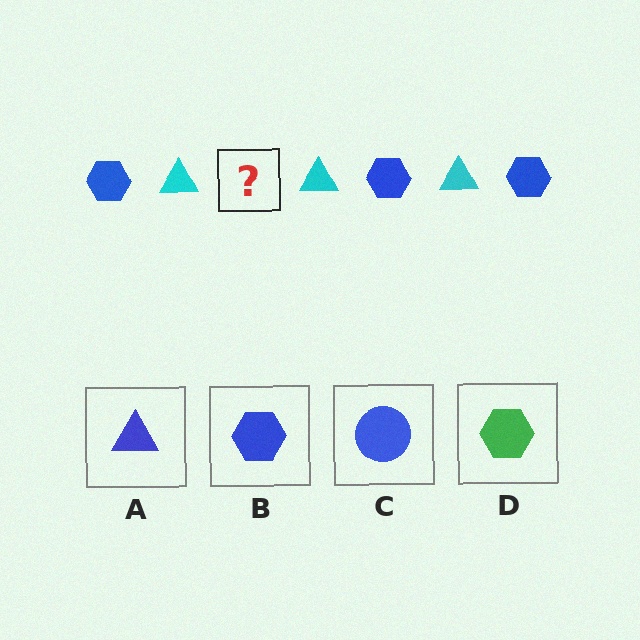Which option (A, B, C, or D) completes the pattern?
B.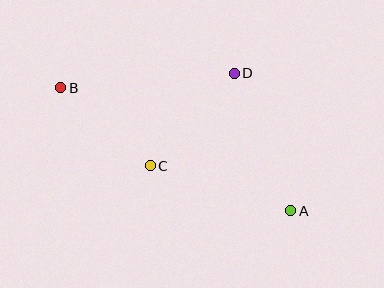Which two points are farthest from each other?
Points A and B are farthest from each other.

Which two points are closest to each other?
Points B and C are closest to each other.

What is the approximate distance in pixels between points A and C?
The distance between A and C is approximately 148 pixels.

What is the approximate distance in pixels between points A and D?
The distance between A and D is approximately 149 pixels.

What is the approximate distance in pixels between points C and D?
The distance between C and D is approximately 125 pixels.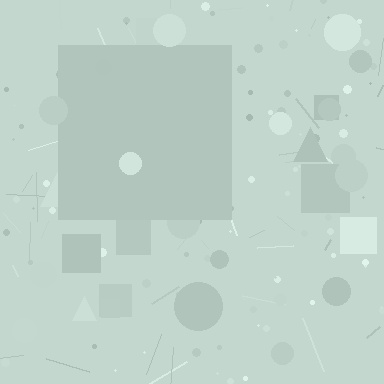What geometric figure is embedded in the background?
A square is embedded in the background.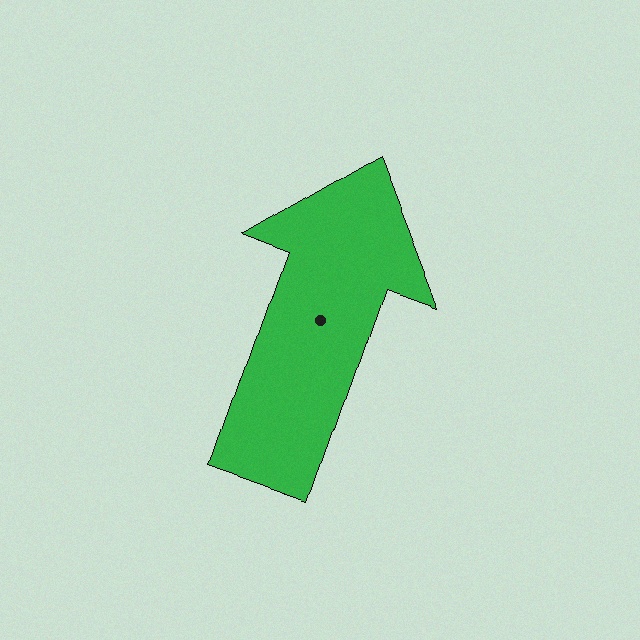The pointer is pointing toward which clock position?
Roughly 1 o'clock.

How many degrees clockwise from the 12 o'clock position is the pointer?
Approximately 19 degrees.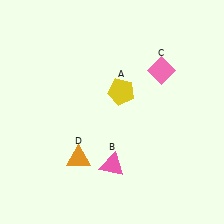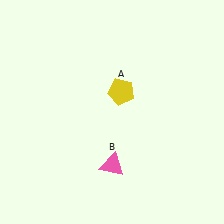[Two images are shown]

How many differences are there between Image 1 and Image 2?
There are 2 differences between the two images.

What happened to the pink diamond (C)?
The pink diamond (C) was removed in Image 2. It was in the top-right area of Image 1.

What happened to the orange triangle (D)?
The orange triangle (D) was removed in Image 2. It was in the bottom-left area of Image 1.